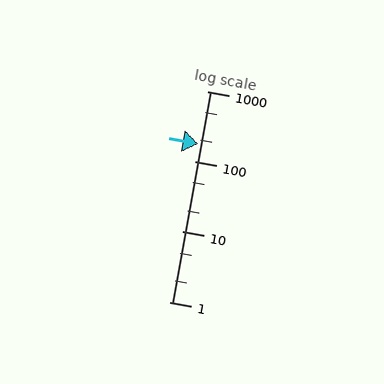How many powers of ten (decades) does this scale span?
The scale spans 3 decades, from 1 to 1000.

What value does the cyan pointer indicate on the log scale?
The pointer indicates approximately 180.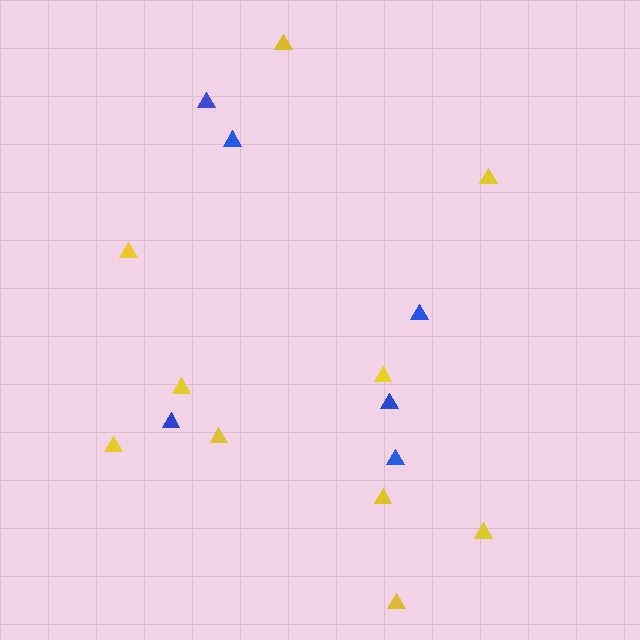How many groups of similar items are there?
There are 2 groups: one group of yellow triangles (10) and one group of blue triangles (6).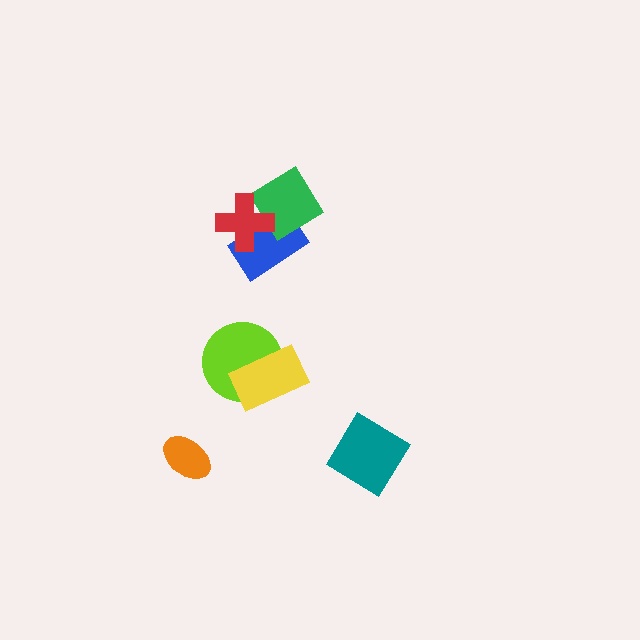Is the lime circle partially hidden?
Yes, it is partially covered by another shape.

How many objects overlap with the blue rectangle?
2 objects overlap with the blue rectangle.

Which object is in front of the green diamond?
The red cross is in front of the green diamond.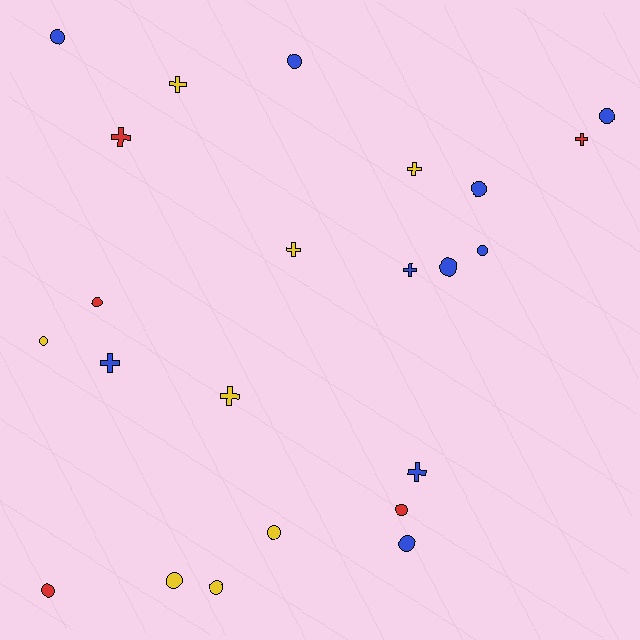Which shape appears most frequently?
Circle, with 14 objects.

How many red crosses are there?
There are 2 red crosses.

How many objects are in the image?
There are 23 objects.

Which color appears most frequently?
Blue, with 10 objects.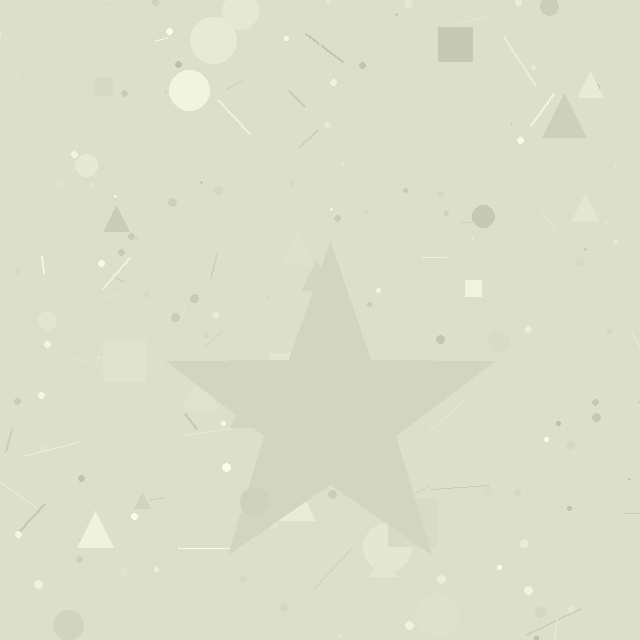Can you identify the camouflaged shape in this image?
The camouflaged shape is a star.